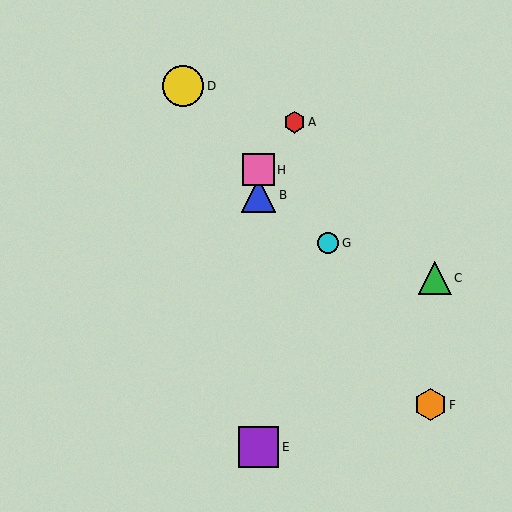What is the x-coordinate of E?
Object E is at x≈258.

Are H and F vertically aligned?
No, H is at x≈258 and F is at x≈430.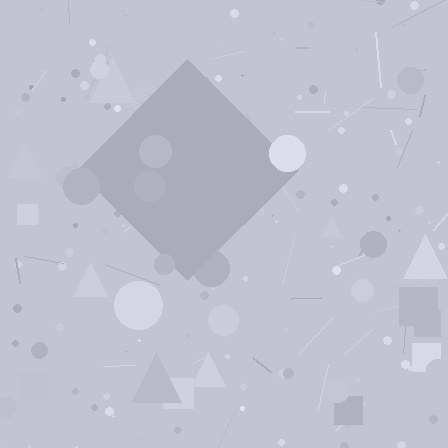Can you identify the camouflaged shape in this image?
The camouflaged shape is a diamond.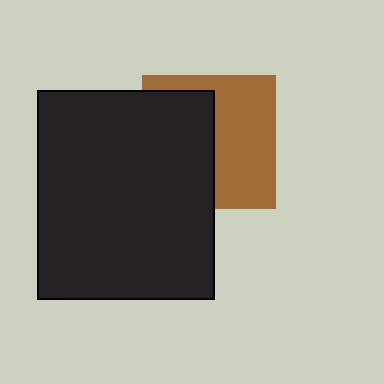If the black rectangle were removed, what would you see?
You would see the complete brown square.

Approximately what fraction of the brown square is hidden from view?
Roughly 49% of the brown square is hidden behind the black rectangle.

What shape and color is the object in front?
The object in front is a black rectangle.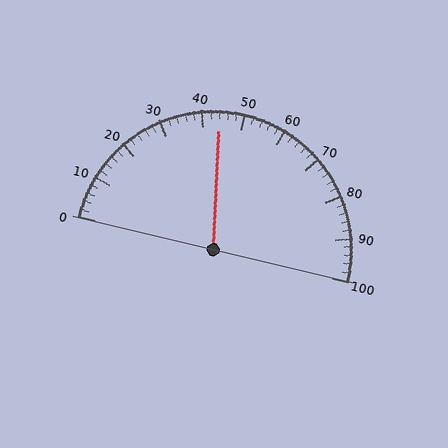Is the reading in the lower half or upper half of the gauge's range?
The reading is in the lower half of the range (0 to 100).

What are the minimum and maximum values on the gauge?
The gauge ranges from 0 to 100.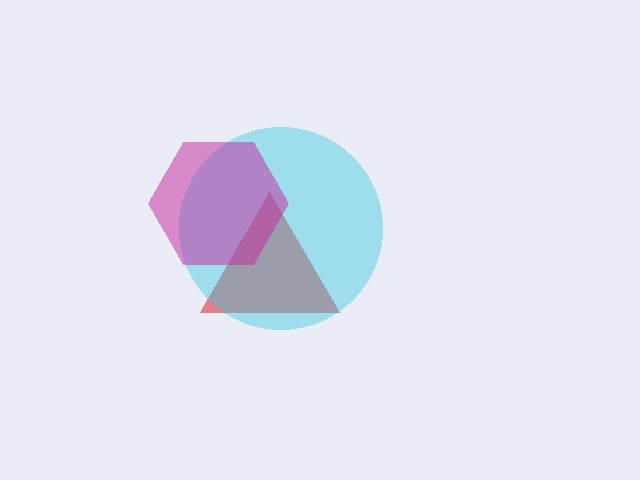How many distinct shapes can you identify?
There are 3 distinct shapes: a red triangle, a cyan circle, a magenta hexagon.